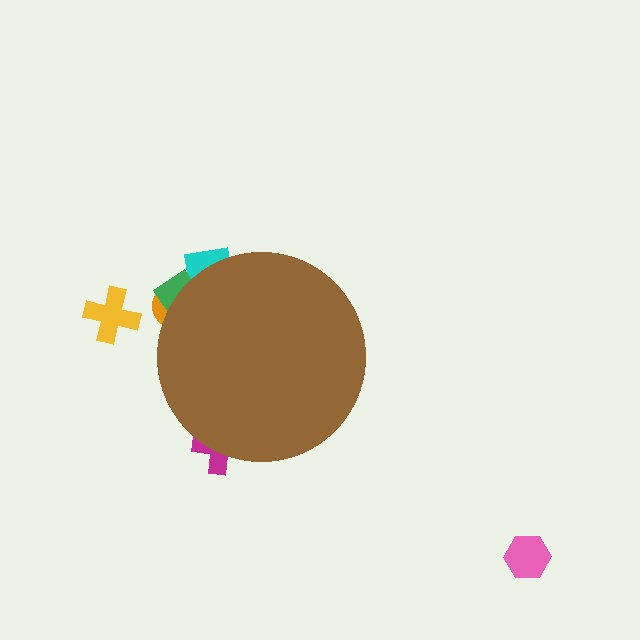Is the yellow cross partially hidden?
No, the yellow cross is fully visible.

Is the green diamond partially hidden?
Yes, the green diamond is partially hidden behind the brown circle.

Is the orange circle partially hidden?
Yes, the orange circle is partially hidden behind the brown circle.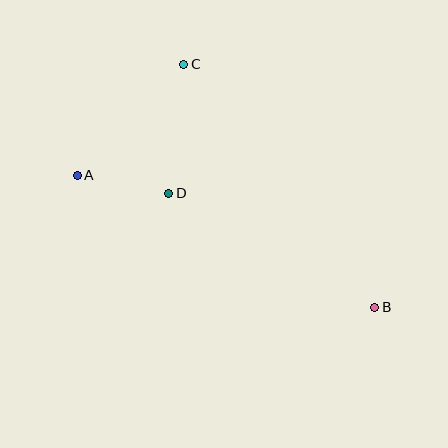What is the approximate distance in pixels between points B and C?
The distance between B and C is approximately 309 pixels.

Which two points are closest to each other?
Points A and D are closest to each other.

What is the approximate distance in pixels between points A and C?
The distance between A and C is approximately 153 pixels.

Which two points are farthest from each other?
Points A and B are farthest from each other.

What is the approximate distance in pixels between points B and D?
The distance between B and D is approximately 235 pixels.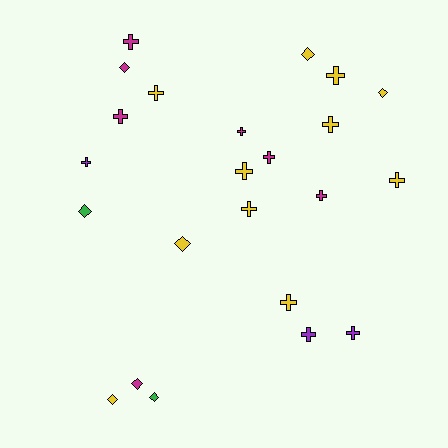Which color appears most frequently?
Yellow, with 11 objects.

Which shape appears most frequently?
Cross, with 15 objects.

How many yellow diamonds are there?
There are 4 yellow diamonds.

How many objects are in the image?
There are 23 objects.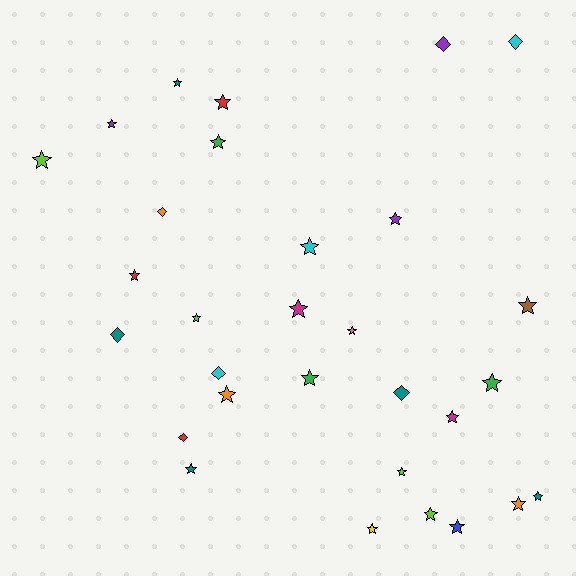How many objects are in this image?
There are 30 objects.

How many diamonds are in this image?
There are 7 diamonds.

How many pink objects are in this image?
There is 1 pink object.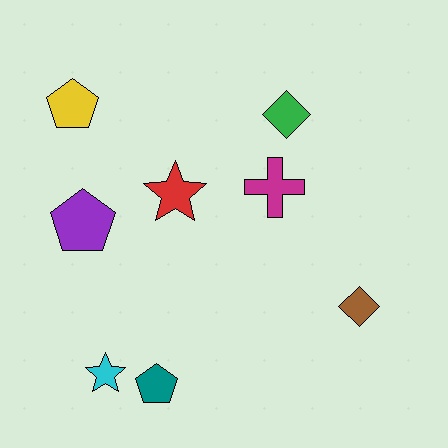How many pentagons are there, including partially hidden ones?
There are 3 pentagons.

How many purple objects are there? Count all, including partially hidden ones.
There is 1 purple object.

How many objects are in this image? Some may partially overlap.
There are 8 objects.